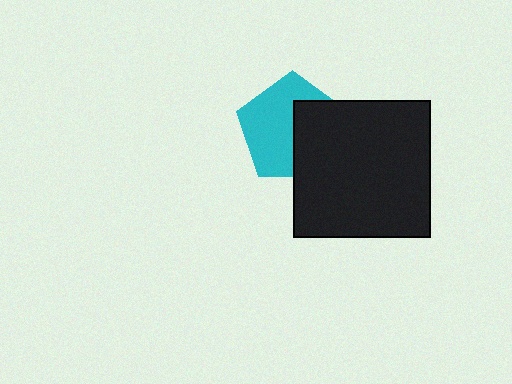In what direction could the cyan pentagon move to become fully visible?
The cyan pentagon could move left. That would shift it out from behind the black square entirely.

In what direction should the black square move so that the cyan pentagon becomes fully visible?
The black square should move right. That is the shortest direction to clear the overlap and leave the cyan pentagon fully visible.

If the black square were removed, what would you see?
You would see the complete cyan pentagon.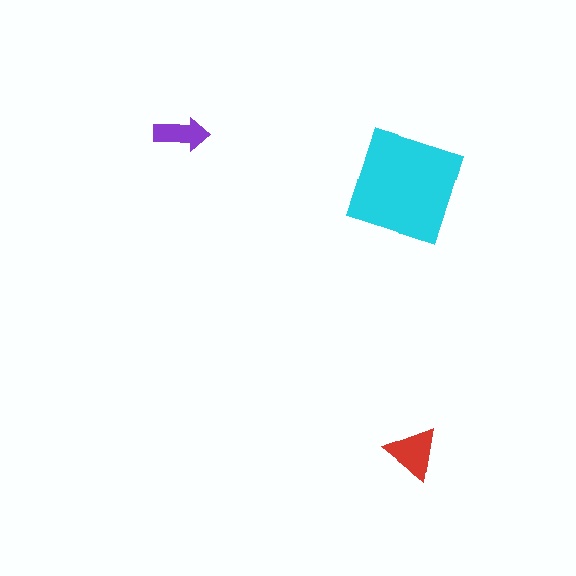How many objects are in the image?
There are 3 objects in the image.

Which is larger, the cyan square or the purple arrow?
The cyan square.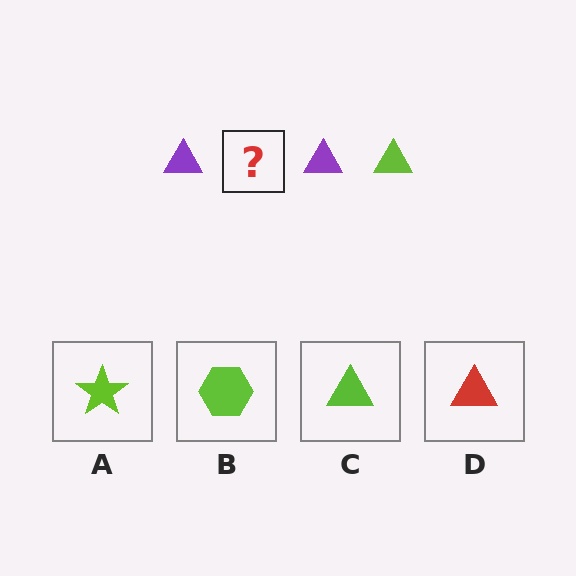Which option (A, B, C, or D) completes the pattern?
C.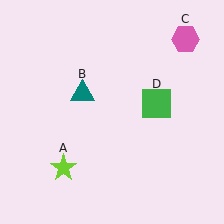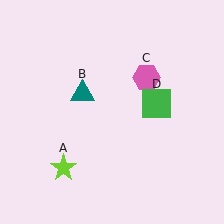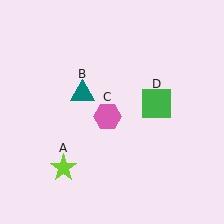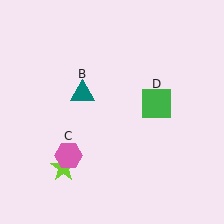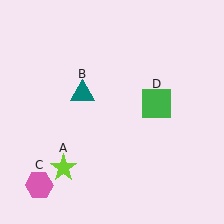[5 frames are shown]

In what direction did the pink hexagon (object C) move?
The pink hexagon (object C) moved down and to the left.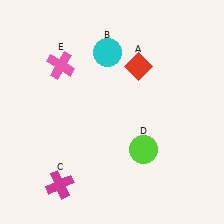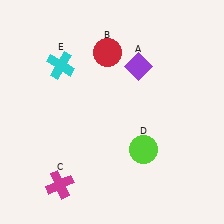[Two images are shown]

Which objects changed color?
A changed from red to purple. B changed from cyan to red. E changed from pink to cyan.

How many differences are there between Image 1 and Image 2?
There are 3 differences between the two images.